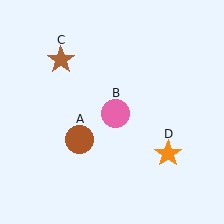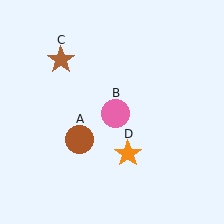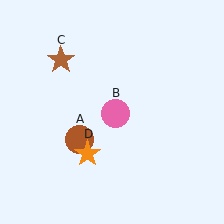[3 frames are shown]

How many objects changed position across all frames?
1 object changed position: orange star (object D).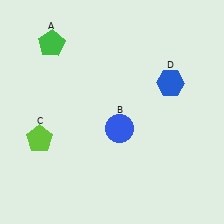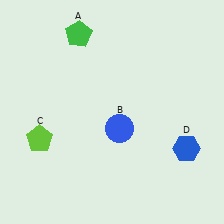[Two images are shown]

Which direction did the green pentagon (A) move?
The green pentagon (A) moved right.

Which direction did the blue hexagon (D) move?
The blue hexagon (D) moved down.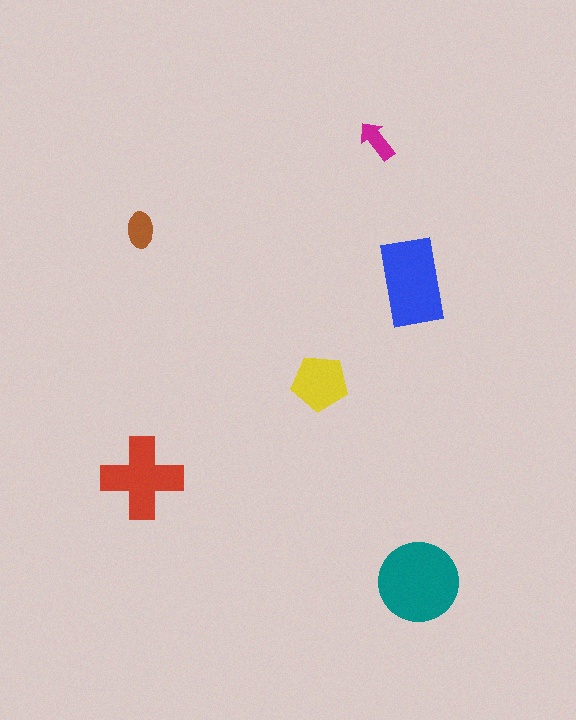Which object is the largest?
The teal circle.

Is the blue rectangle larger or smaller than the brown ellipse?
Larger.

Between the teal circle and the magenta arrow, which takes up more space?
The teal circle.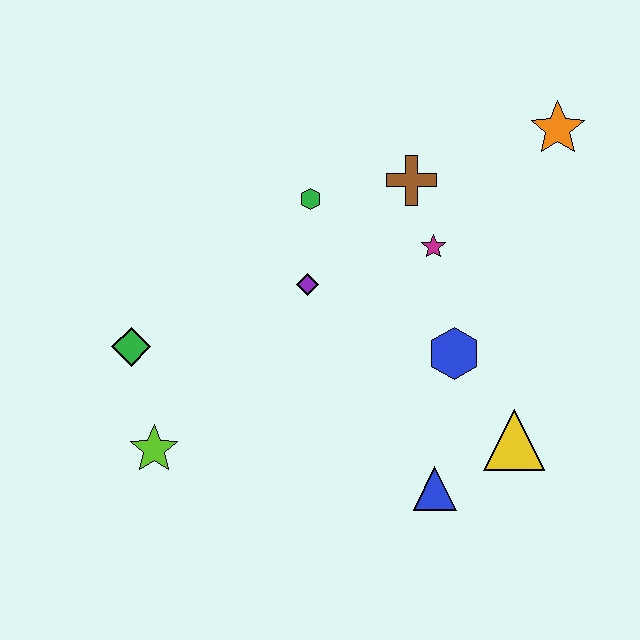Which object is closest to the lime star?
The green diamond is closest to the lime star.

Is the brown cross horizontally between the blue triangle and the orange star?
No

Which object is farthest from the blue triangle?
The orange star is farthest from the blue triangle.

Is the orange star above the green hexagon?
Yes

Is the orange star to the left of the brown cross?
No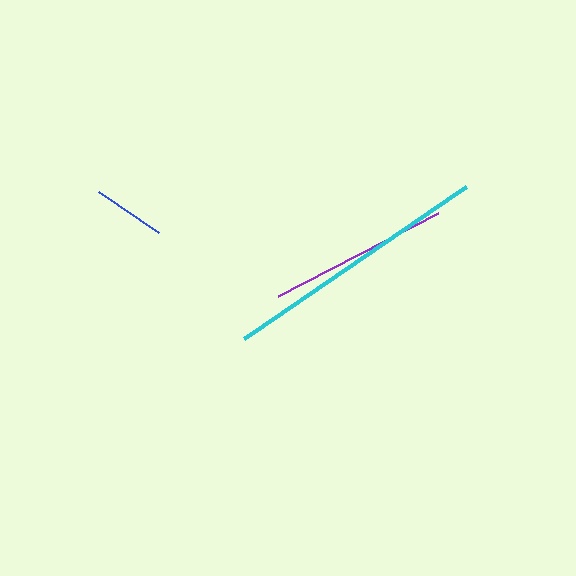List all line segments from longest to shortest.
From longest to shortest: cyan, purple, blue.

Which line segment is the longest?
The cyan line is the longest at approximately 269 pixels.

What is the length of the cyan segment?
The cyan segment is approximately 269 pixels long.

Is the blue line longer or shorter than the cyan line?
The cyan line is longer than the blue line.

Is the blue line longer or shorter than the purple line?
The purple line is longer than the blue line.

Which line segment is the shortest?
The blue line is the shortest at approximately 73 pixels.